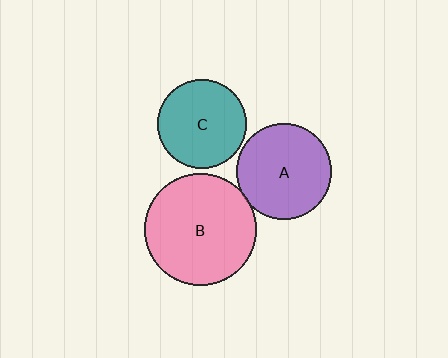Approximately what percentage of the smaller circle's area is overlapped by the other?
Approximately 5%.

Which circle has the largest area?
Circle B (pink).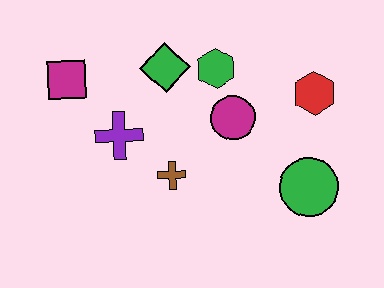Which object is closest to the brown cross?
The purple cross is closest to the brown cross.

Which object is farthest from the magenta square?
The green circle is farthest from the magenta square.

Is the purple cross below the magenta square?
Yes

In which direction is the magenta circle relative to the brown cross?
The magenta circle is to the right of the brown cross.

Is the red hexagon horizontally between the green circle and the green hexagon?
No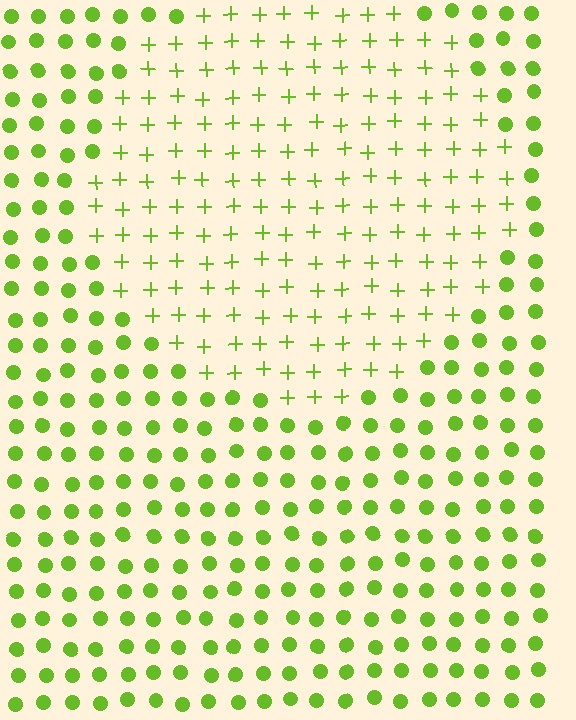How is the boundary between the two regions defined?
The boundary is defined by a change in element shape: plus signs inside vs. circles outside. All elements share the same color and spacing.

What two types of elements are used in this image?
The image uses plus signs inside the circle region and circles outside it.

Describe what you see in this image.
The image is filled with small lime elements arranged in a uniform grid. A circle-shaped region contains plus signs, while the surrounding area contains circles. The boundary is defined purely by the change in element shape.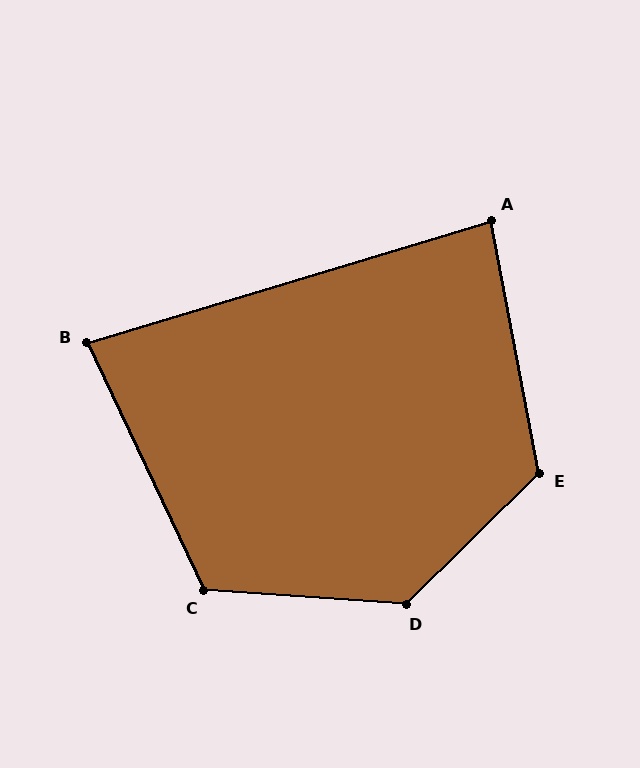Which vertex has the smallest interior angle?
B, at approximately 82 degrees.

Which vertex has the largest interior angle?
D, at approximately 131 degrees.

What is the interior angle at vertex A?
Approximately 84 degrees (acute).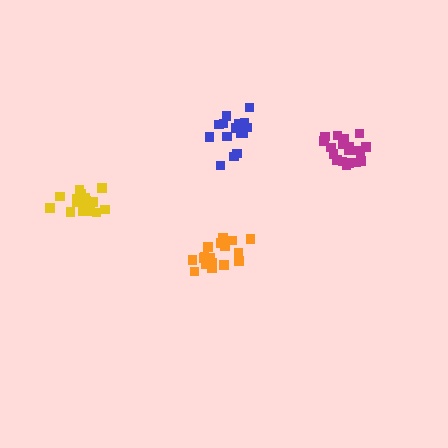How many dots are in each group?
Group 1: 19 dots, Group 2: 17 dots, Group 3: 18 dots, Group 4: 18 dots (72 total).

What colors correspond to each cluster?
The clusters are colored: magenta, orange, blue, yellow.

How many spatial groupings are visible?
There are 4 spatial groupings.